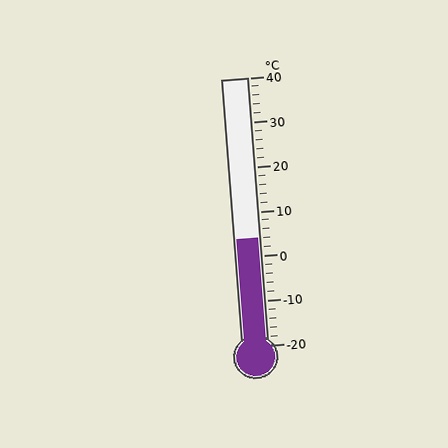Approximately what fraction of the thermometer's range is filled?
The thermometer is filled to approximately 40% of its range.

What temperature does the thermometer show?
The thermometer shows approximately 4°C.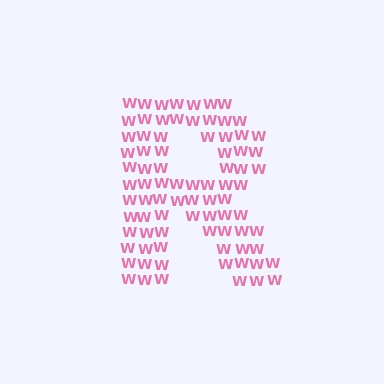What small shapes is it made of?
It is made of small letter W's.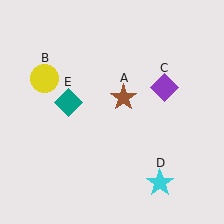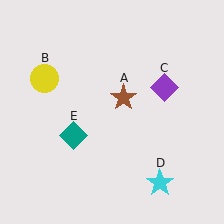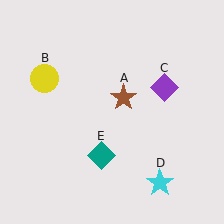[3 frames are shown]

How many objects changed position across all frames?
1 object changed position: teal diamond (object E).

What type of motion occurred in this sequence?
The teal diamond (object E) rotated counterclockwise around the center of the scene.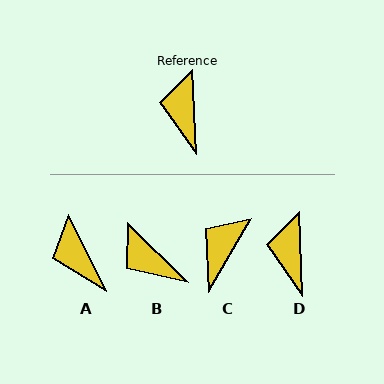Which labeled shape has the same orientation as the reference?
D.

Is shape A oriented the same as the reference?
No, it is off by about 24 degrees.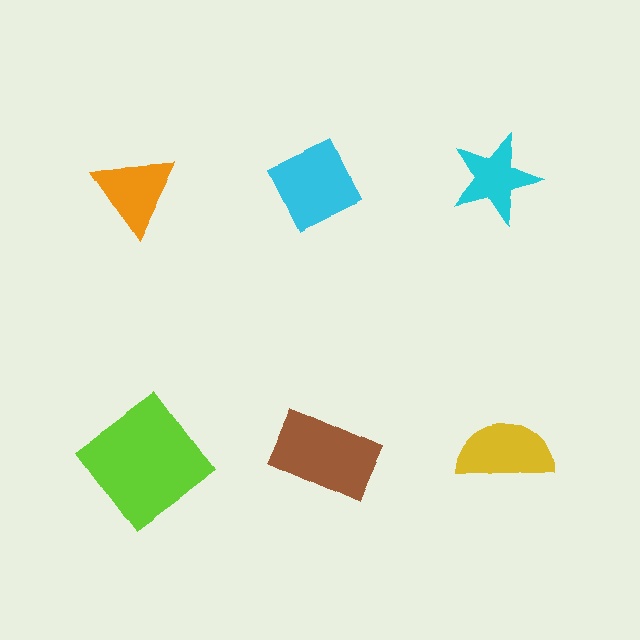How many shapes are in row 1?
3 shapes.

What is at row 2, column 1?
A lime diamond.